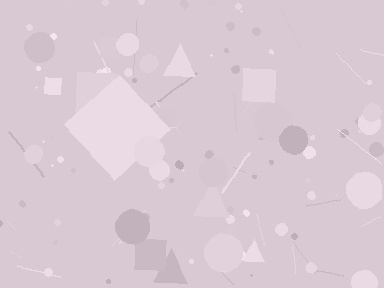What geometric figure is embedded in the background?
A diamond is embedded in the background.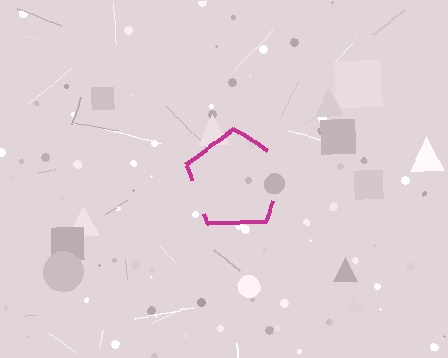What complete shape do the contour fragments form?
The contour fragments form a pentagon.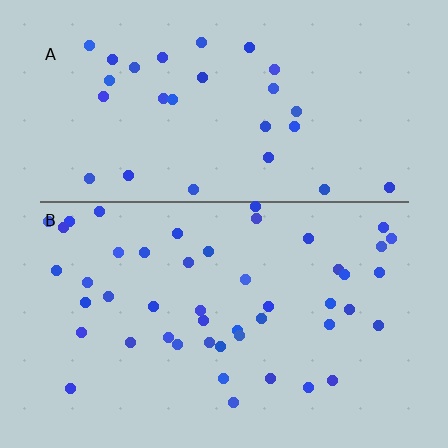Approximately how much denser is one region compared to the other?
Approximately 1.6× — region B over region A.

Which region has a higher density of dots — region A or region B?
B (the bottom).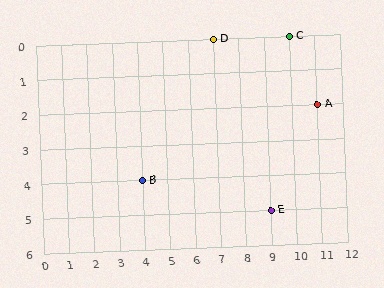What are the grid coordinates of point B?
Point B is at grid coordinates (4, 4).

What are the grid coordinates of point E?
Point E is at grid coordinates (9, 5).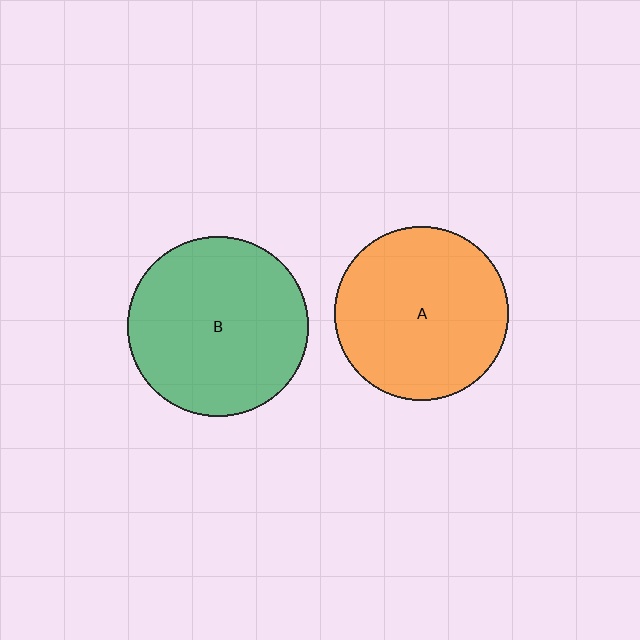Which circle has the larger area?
Circle B (green).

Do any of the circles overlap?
No, none of the circles overlap.